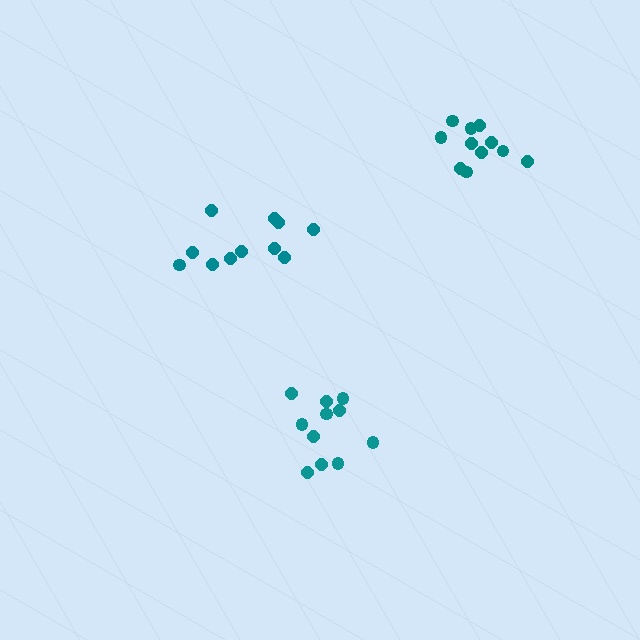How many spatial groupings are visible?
There are 3 spatial groupings.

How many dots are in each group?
Group 1: 11 dots, Group 2: 11 dots, Group 3: 11 dots (33 total).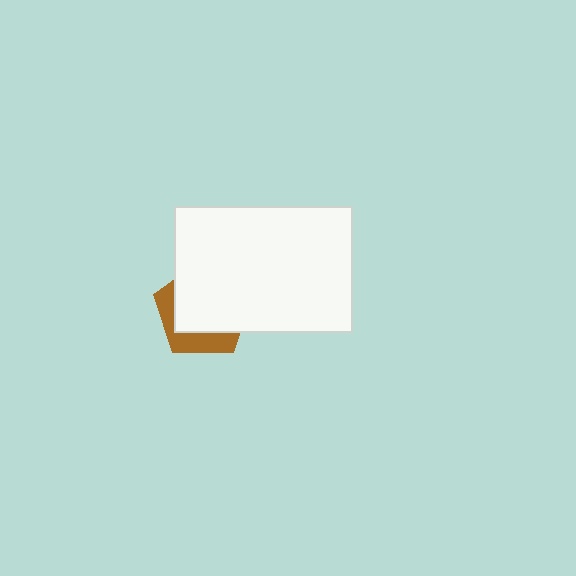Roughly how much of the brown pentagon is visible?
A small part of it is visible (roughly 31%).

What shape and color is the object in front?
The object in front is a white rectangle.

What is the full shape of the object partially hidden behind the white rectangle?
The partially hidden object is a brown pentagon.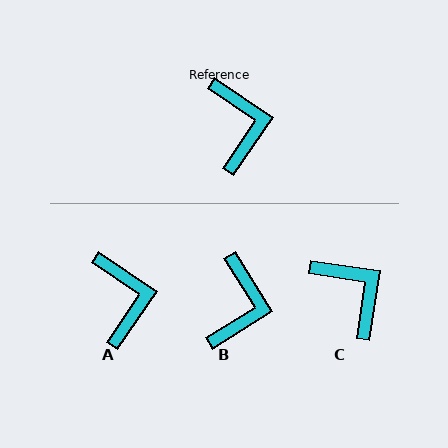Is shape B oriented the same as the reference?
No, it is off by about 24 degrees.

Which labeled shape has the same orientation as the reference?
A.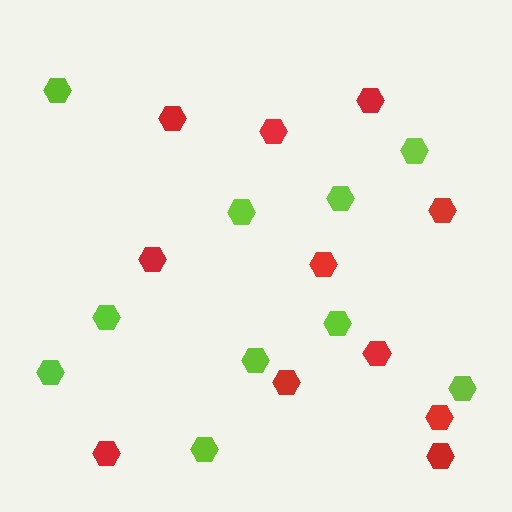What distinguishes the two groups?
There are 2 groups: one group of red hexagons (11) and one group of lime hexagons (10).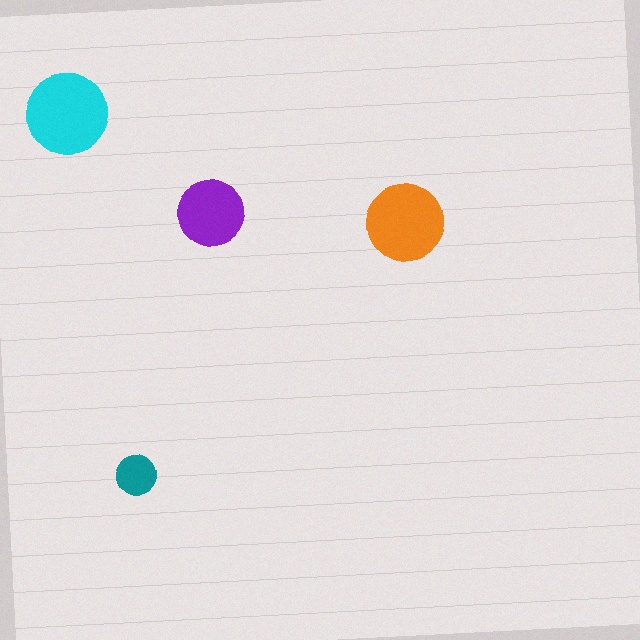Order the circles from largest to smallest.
the cyan one, the orange one, the purple one, the teal one.